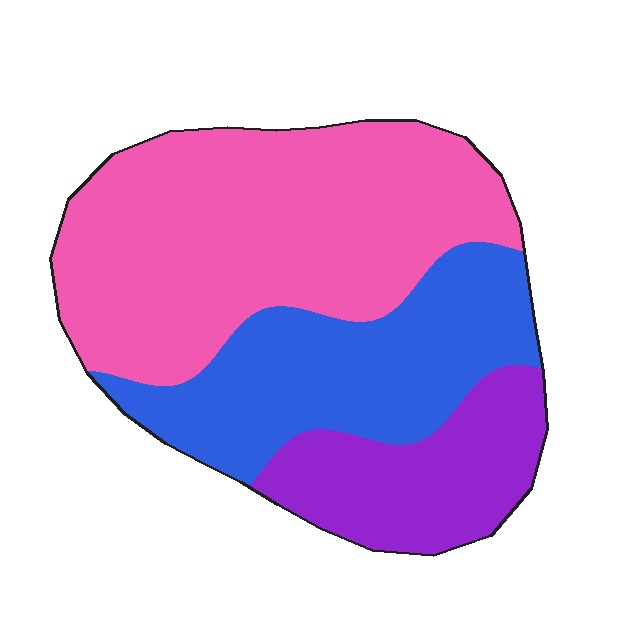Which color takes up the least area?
Purple, at roughly 20%.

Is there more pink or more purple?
Pink.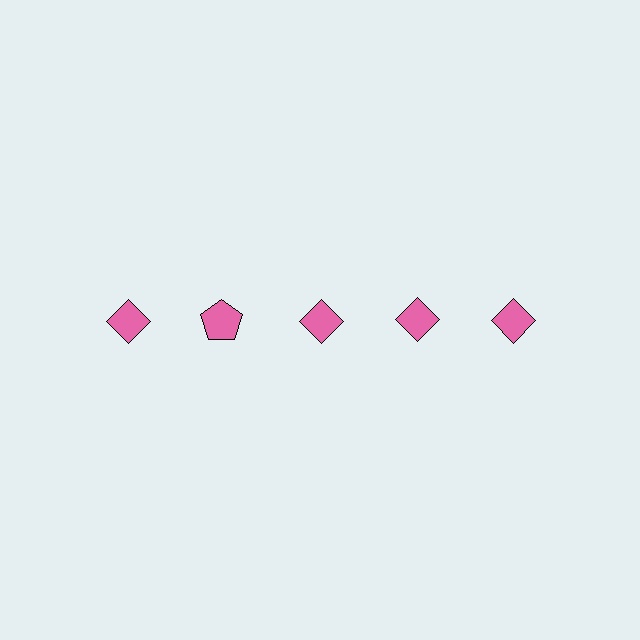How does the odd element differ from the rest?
It has a different shape: pentagon instead of diamond.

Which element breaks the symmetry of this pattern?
The pink pentagon in the top row, second from left column breaks the symmetry. All other shapes are pink diamonds.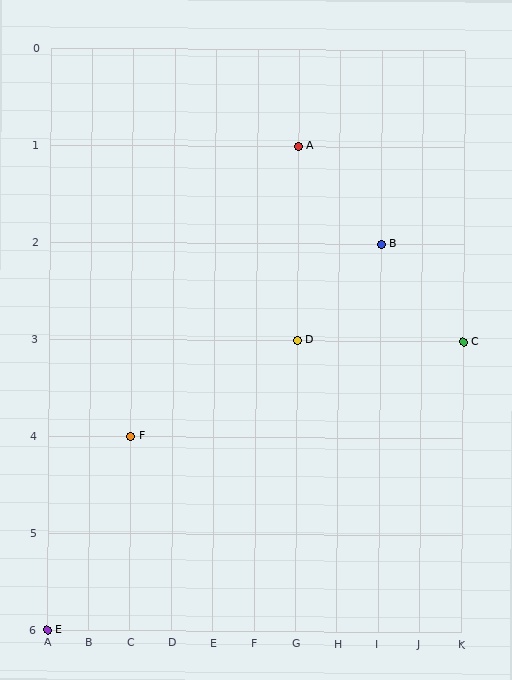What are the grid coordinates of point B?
Point B is at grid coordinates (I, 2).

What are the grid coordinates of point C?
Point C is at grid coordinates (K, 3).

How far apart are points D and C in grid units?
Points D and C are 4 columns apart.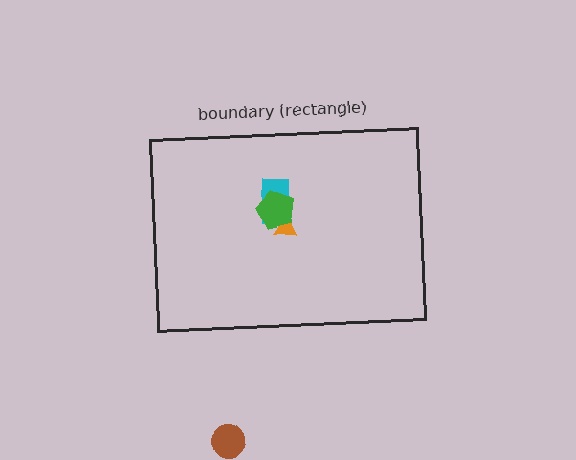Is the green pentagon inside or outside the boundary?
Inside.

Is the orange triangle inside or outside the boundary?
Inside.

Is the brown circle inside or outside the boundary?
Outside.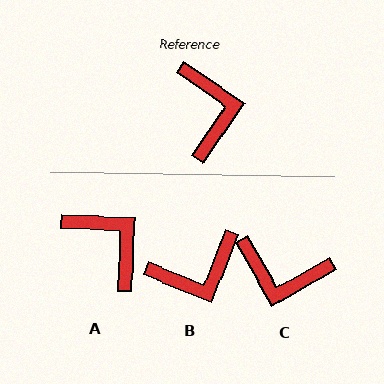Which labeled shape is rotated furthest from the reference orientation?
C, about 115 degrees away.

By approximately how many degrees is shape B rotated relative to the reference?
Approximately 77 degrees clockwise.